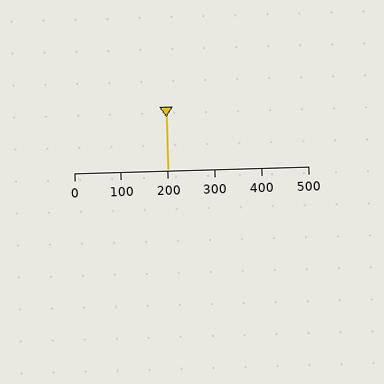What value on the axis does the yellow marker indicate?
The marker indicates approximately 200.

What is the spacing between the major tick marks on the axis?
The major ticks are spaced 100 apart.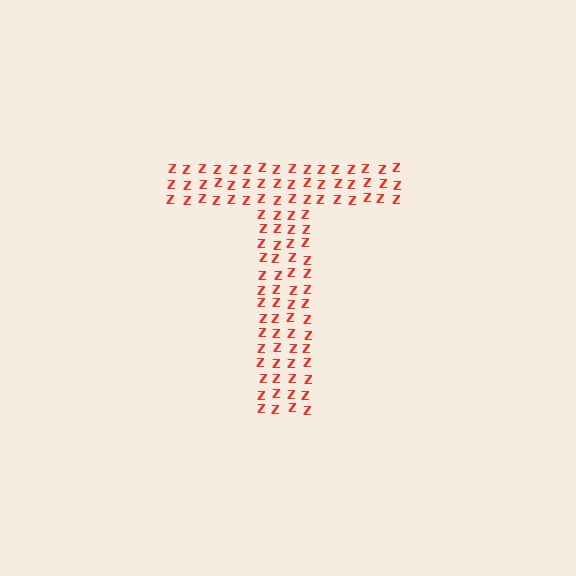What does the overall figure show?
The overall figure shows the letter T.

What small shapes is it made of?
It is made of small letter Z's.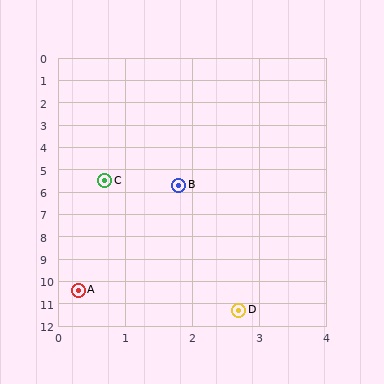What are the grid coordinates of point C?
Point C is at approximately (0.7, 5.5).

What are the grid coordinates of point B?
Point B is at approximately (1.8, 5.7).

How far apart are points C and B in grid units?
Points C and B are about 1.1 grid units apart.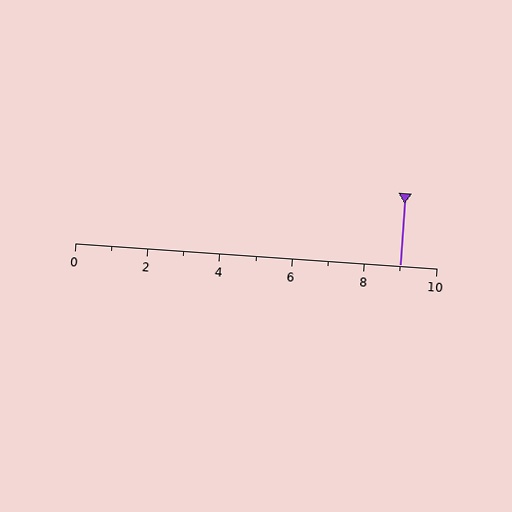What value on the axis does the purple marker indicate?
The marker indicates approximately 9.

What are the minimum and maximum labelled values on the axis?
The axis runs from 0 to 10.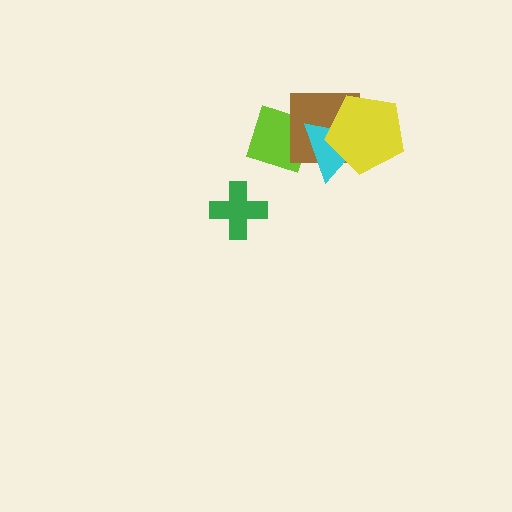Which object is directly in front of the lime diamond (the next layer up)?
The brown square is directly in front of the lime diamond.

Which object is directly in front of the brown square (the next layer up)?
The cyan triangle is directly in front of the brown square.